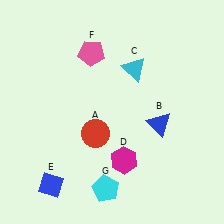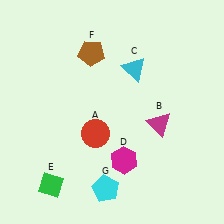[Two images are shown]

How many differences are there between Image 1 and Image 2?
There are 3 differences between the two images.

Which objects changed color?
B changed from blue to magenta. E changed from blue to green. F changed from pink to brown.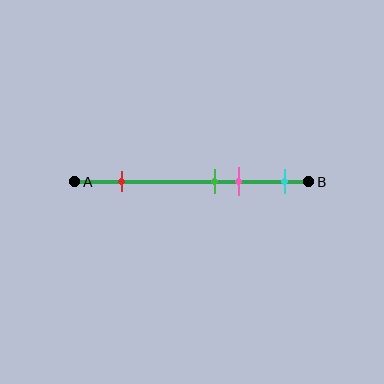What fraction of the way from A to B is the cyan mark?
The cyan mark is approximately 90% (0.9) of the way from A to B.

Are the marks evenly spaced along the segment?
No, the marks are not evenly spaced.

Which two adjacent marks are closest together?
The green and pink marks are the closest adjacent pair.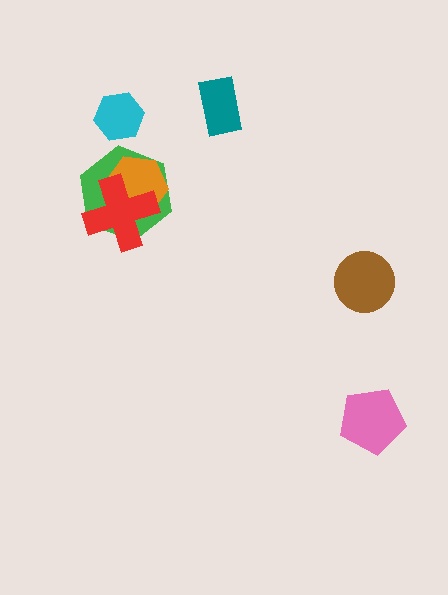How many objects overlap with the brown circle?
0 objects overlap with the brown circle.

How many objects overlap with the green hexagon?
2 objects overlap with the green hexagon.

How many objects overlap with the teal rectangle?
0 objects overlap with the teal rectangle.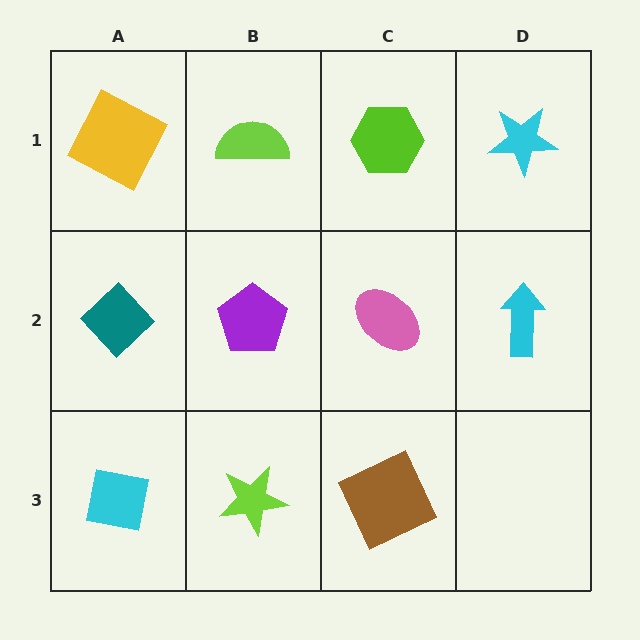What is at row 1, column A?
A yellow square.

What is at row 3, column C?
A brown square.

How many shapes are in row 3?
3 shapes.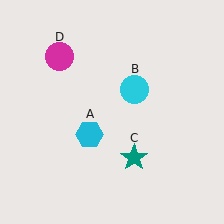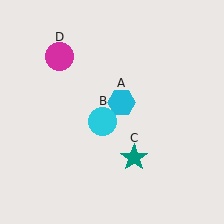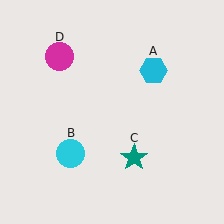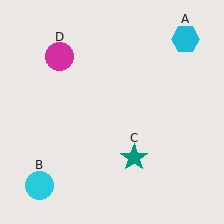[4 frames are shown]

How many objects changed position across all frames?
2 objects changed position: cyan hexagon (object A), cyan circle (object B).